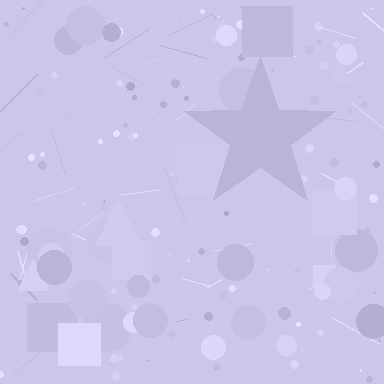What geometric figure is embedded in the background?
A star is embedded in the background.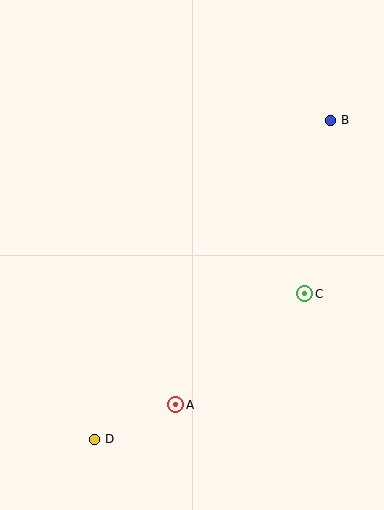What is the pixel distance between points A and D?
The distance between A and D is 88 pixels.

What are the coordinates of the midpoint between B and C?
The midpoint between B and C is at (318, 207).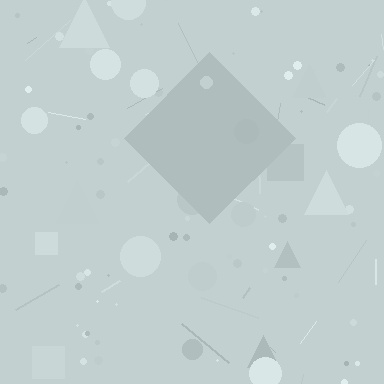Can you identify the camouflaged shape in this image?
The camouflaged shape is a diamond.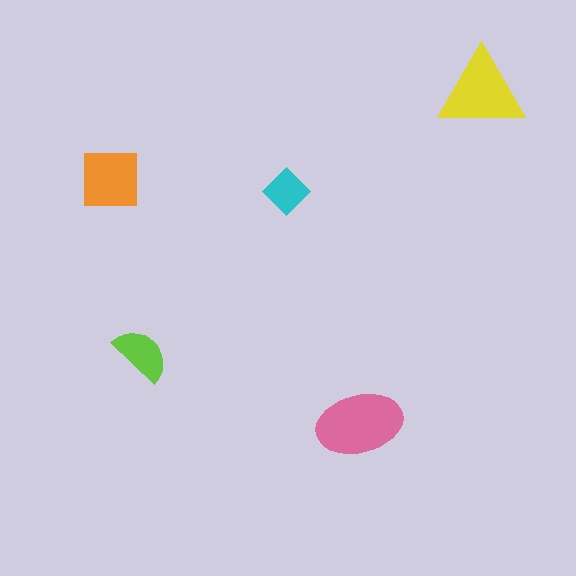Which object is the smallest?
The cyan diamond.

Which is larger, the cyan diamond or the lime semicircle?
The lime semicircle.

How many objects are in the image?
There are 5 objects in the image.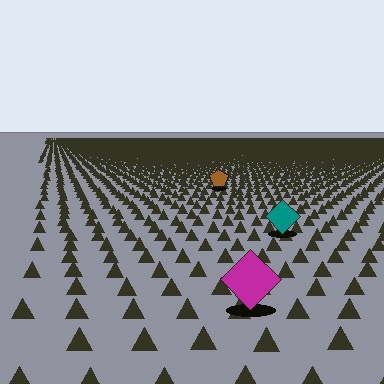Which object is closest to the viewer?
The magenta diamond is closest. The texture marks near it are larger and more spread out.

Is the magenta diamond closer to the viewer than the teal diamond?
Yes. The magenta diamond is closer — you can tell from the texture gradient: the ground texture is coarser near it.